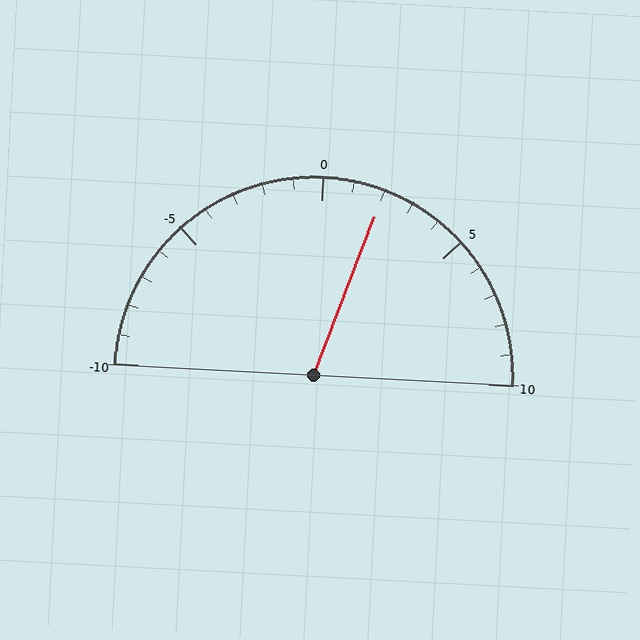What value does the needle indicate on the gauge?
The needle indicates approximately 2.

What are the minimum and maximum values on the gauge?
The gauge ranges from -10 to 10.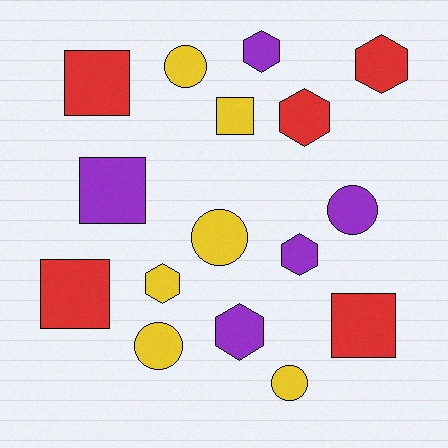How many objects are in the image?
There are 16 objects.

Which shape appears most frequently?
Hexagon, with 6 objects.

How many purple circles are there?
There is 1 purple circle.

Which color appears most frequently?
Yellow, with 6 objects.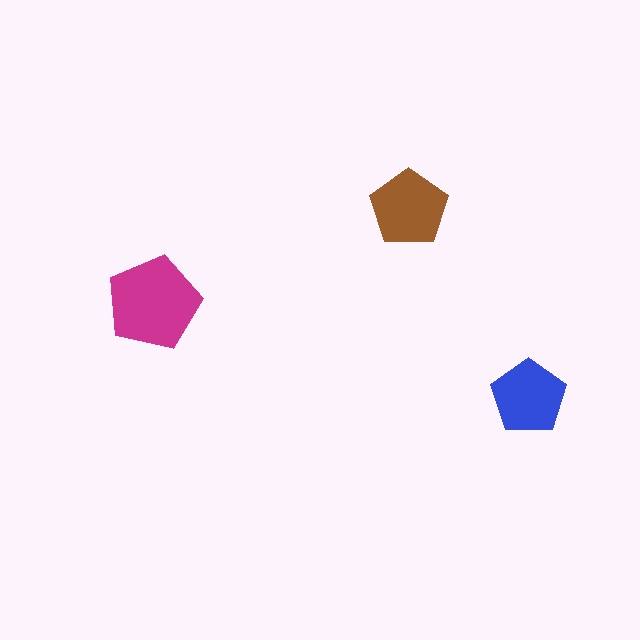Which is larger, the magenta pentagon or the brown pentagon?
The magenta one.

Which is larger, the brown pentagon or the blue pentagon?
The brown one.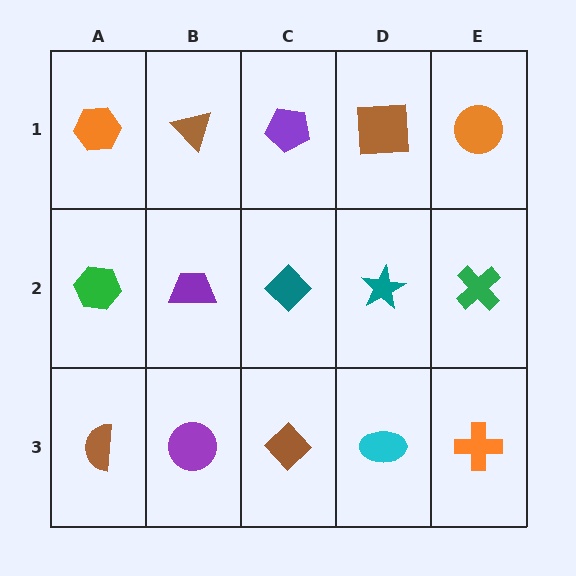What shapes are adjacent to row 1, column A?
A green hexagon (row 2, column A), a brown triangle (row 1, column B).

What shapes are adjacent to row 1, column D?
A teal star (row 2, column D), a purple pentagon (row 1, column C), an orange circle (row 1, column E).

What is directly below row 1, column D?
A teal star.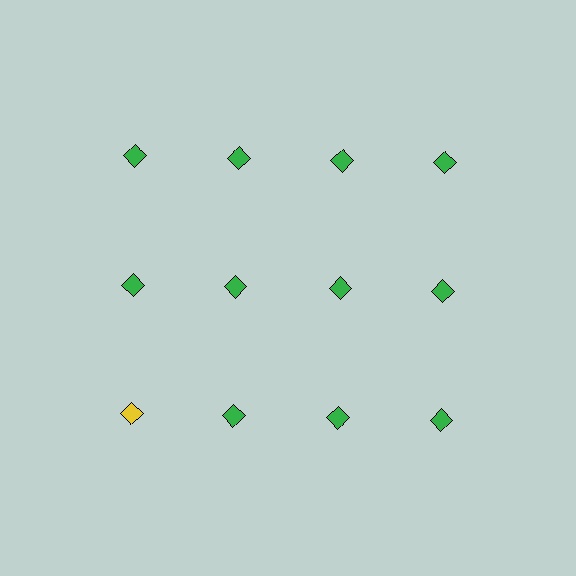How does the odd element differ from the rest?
It has a different color: yellow instead of green.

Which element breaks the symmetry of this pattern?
The yellow diamond in the third row, leftmost column breaks the symmetry. All other shapes are green diamonds.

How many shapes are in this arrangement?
There are 12 shapes arranged in a grid pattern.